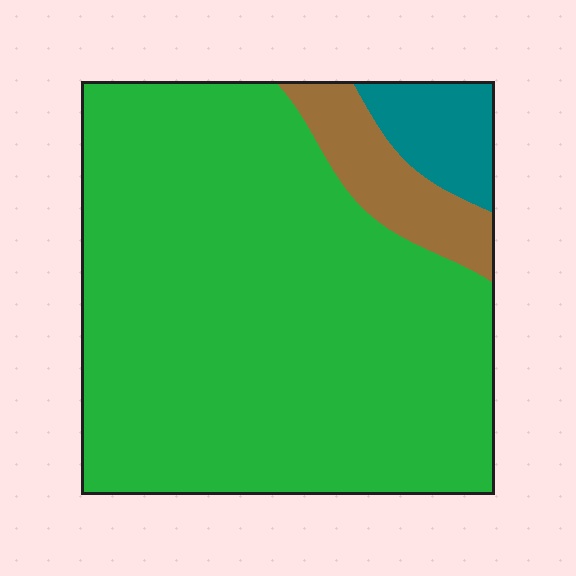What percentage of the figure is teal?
Teal takes up less than a quarter of the figure.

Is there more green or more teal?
Green.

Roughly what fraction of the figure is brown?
Brown takes up less than a sixth of the figure.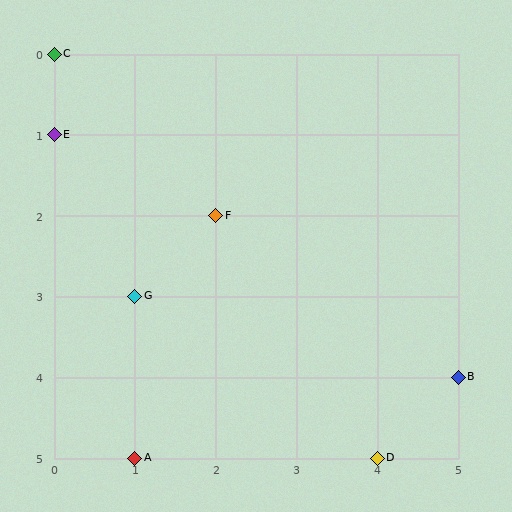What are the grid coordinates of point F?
Point F is at grid coordinates (2, 2).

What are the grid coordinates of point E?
Point E is at grid coordinates (0, 1).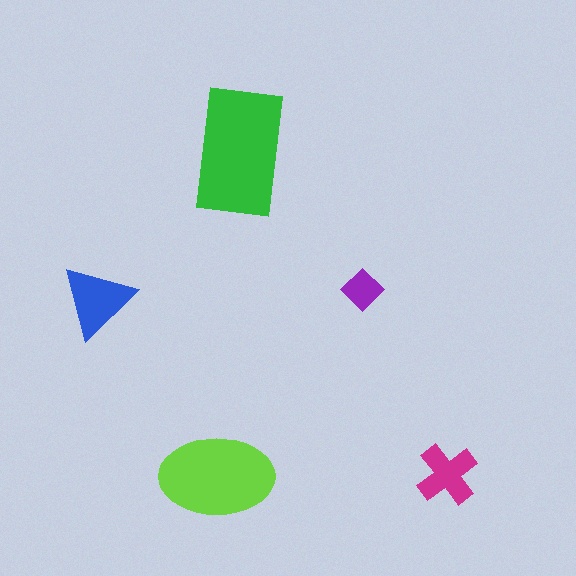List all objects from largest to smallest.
The green rectangle, the lime ellipse, the blue triangle, the magenta cross, the purple diamond.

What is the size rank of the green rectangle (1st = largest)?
1st.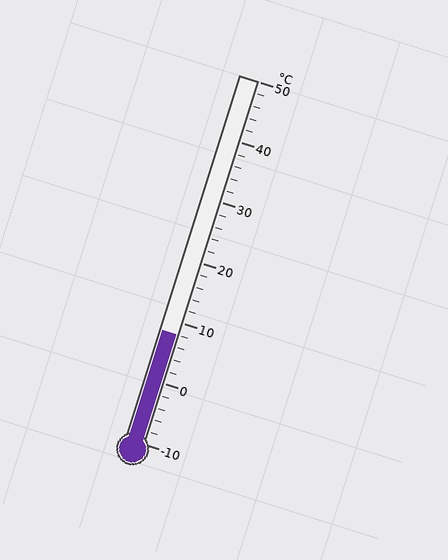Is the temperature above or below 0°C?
The temperature is above 0°C.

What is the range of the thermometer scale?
The thermometer scale ranges from -10°C to 50°C.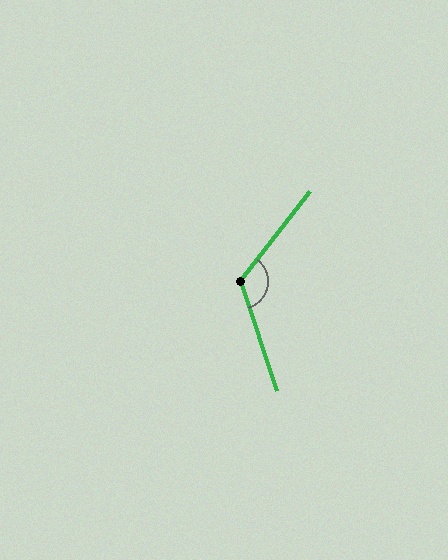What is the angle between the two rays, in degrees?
Approximately 124 degrees.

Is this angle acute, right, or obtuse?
It is obtuse.